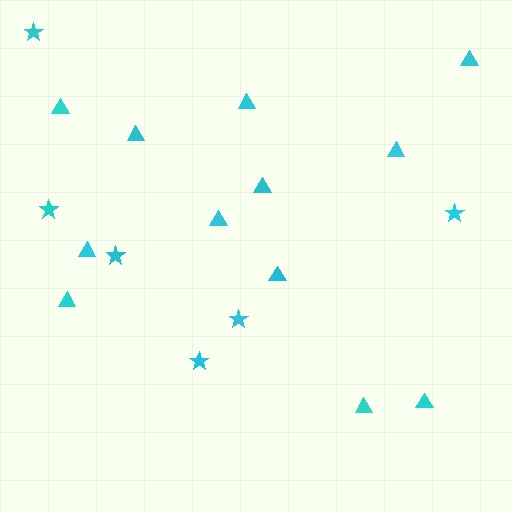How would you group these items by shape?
There are 2 groups: one group of triangles (12) and one group of stars (6).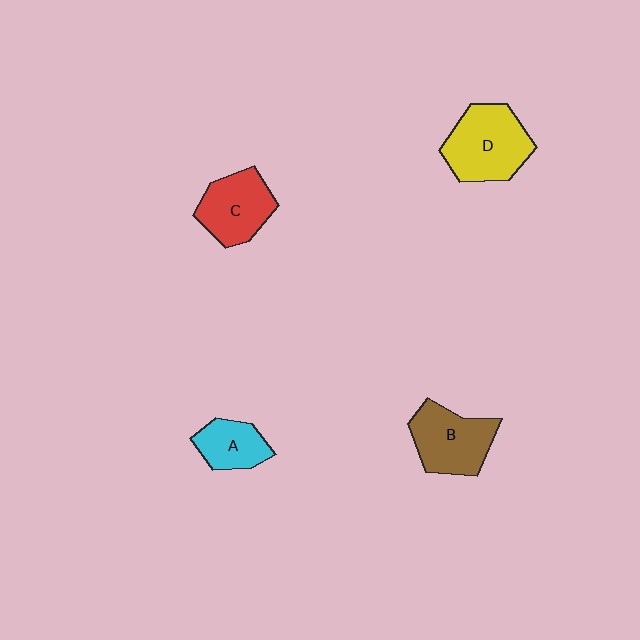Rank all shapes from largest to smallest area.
From largest to smallest: D (yellow), B (brown), C (red), A (cyan).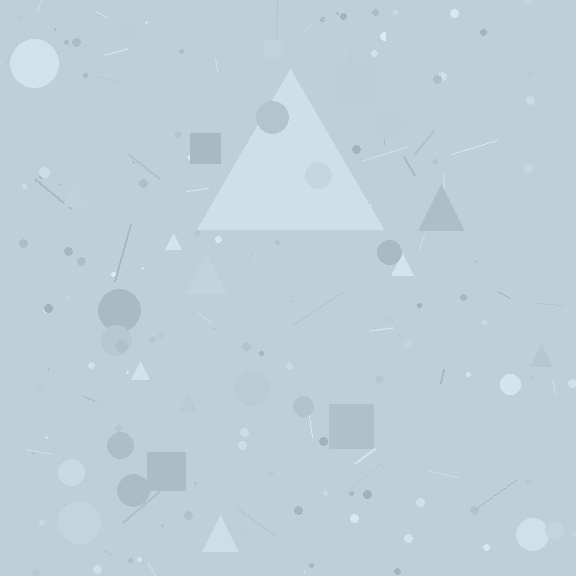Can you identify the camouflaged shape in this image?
The camouflaged shape is a triangle.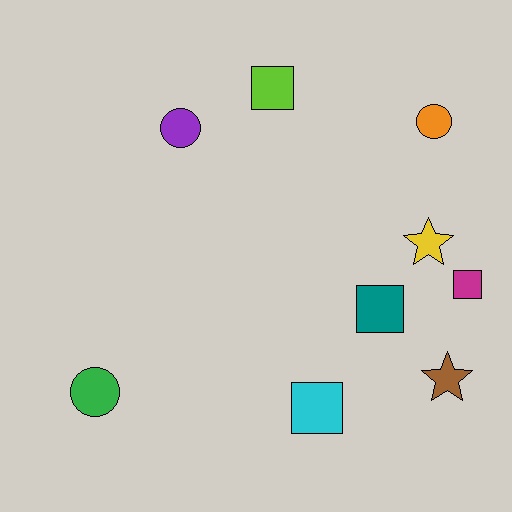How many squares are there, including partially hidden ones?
There are 4 squares.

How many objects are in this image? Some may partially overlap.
There are 9 objects.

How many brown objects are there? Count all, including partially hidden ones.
There is 1 brown object.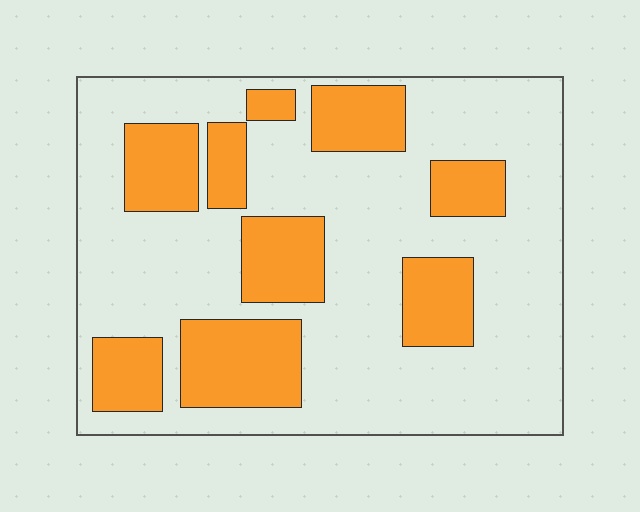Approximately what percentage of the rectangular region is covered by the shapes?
Approximately 30%.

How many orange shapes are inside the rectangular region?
9.